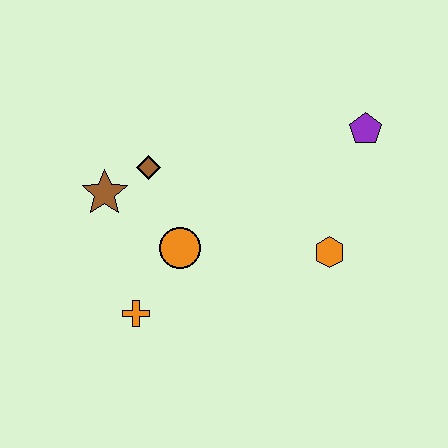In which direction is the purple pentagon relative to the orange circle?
The purple pentagon is to the right of the orange circle.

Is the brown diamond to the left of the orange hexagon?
Yes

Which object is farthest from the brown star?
The purple pentagon is farthest from the brown star.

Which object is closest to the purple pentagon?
The orange hexagon is closest to the purple pentagon.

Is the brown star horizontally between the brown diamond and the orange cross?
No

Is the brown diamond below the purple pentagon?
Yes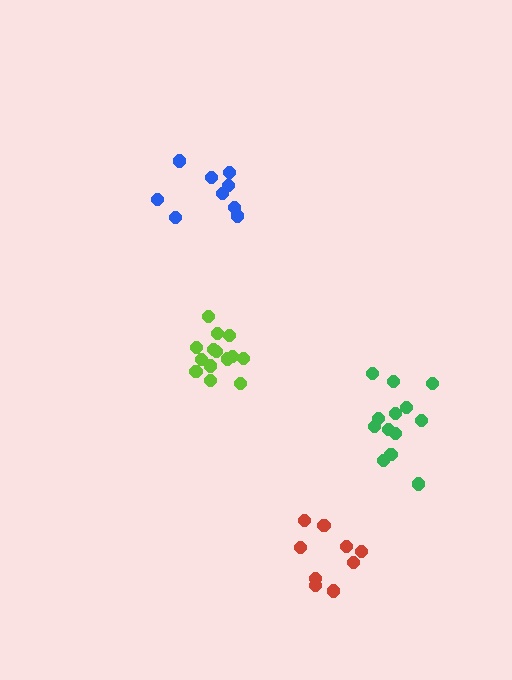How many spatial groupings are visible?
There are 4 spatial groupings.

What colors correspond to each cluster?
The clusters are colored: red, green, lime, blue.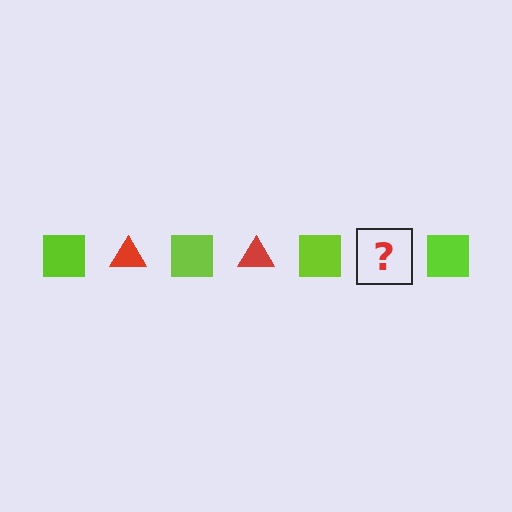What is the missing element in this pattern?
The missing element is a red triangle.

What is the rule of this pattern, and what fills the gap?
The rule is that the pattern alternates between lime square and red triangle. The gap should be filled with a red triangle.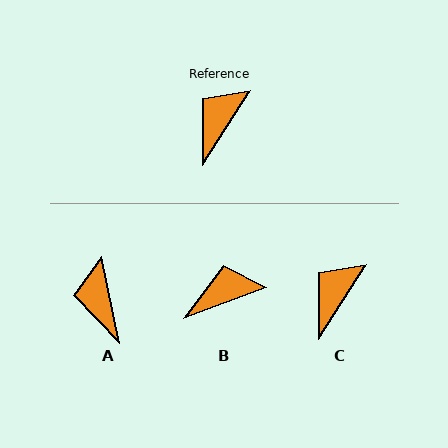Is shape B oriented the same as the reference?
No, it is off by about 38 degrees.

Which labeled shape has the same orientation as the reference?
C.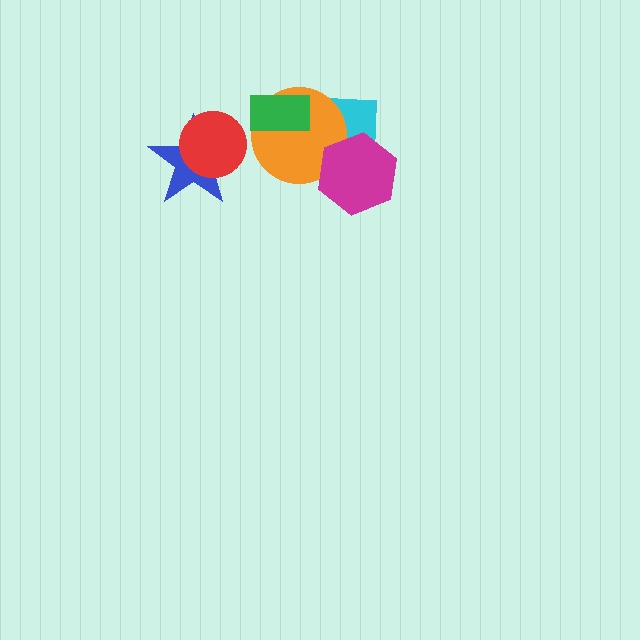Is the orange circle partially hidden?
Yes, it is partially covered by another shape.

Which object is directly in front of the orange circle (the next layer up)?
The green rectangle is directly in front of the orange circle.